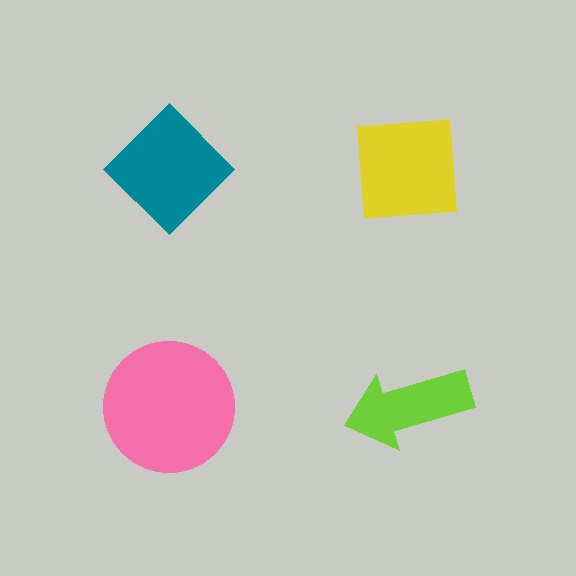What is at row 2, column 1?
A pink circle.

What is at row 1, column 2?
A yellow square.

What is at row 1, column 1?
A teal diamond.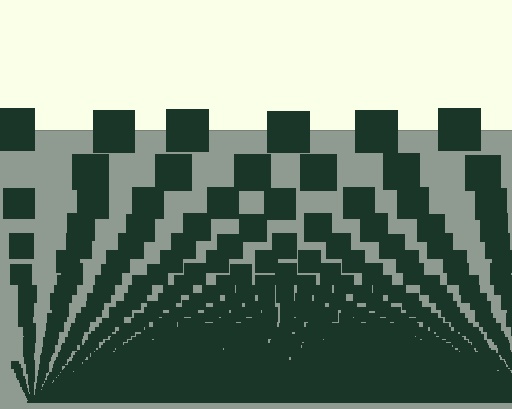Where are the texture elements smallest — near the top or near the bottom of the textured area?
Near the bottom.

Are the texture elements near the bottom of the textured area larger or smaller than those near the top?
Smaller. The gradient is inverted — elements near the bottom are smaller and denser.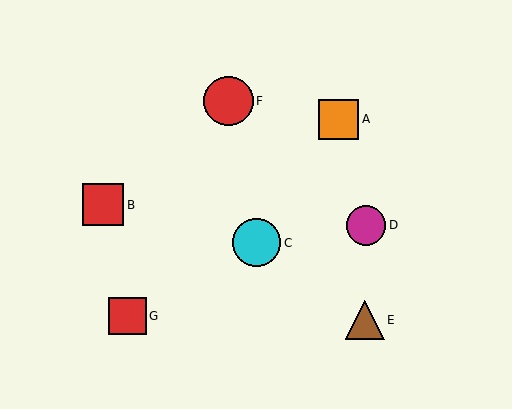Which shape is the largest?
The red circle (labeled F) is the largest.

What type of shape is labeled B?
Shape B is a red square.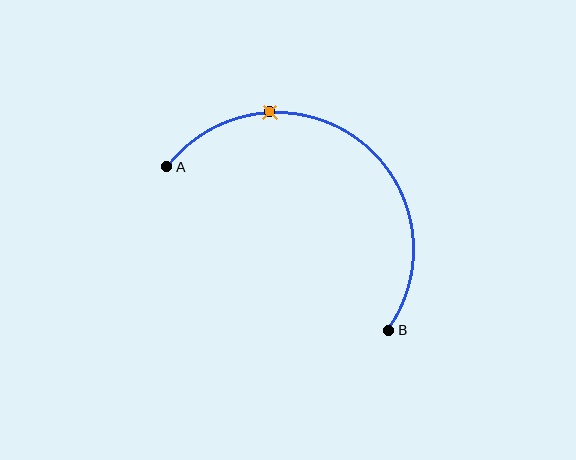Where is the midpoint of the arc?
The arc midpoint is the point on the curve farthest from the straight line joining A and B. It sits above and to the right of that line.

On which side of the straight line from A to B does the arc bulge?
The arc bulges above and to the right of the straight line connecting A and B.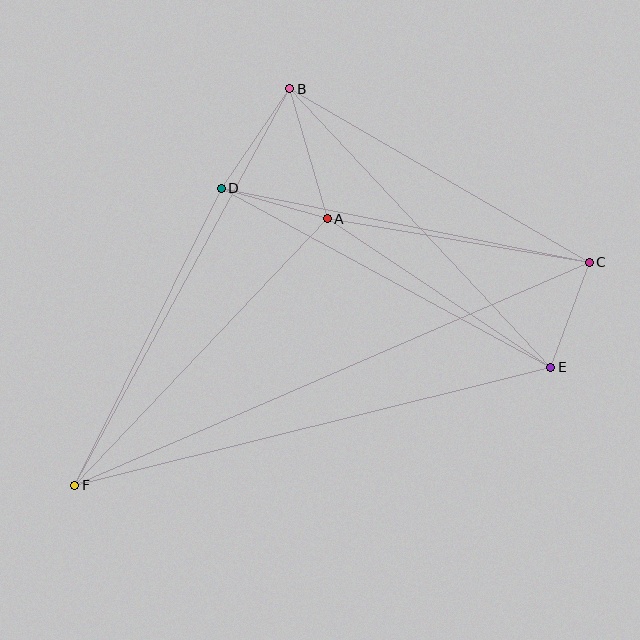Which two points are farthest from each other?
Points C and F are farthest from each other.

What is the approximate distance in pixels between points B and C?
The distance between B and C is approximately 346 pixels.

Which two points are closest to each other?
Points A and D are closest to each other.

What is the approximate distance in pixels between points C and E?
The distance between C and E is approximately 112 pixels.